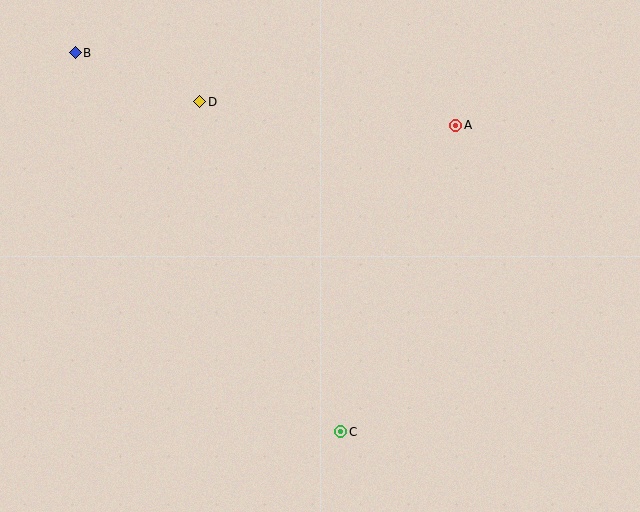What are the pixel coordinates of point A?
Point A is at (456, 125).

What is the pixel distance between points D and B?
The distance between D and B is 134 pixels.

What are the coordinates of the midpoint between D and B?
The midpoint between D and B is at (138, 77).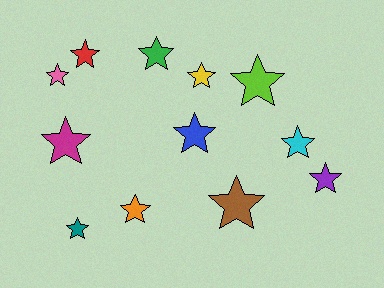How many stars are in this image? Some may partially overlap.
There are 12 stars.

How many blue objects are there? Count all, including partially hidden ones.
There is 1 blue object.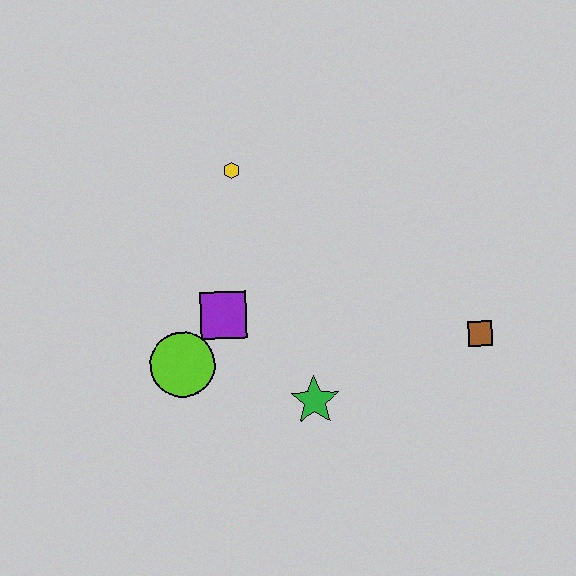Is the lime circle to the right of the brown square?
No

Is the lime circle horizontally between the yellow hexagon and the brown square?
No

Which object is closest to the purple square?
The lime circle is closest to the purple square.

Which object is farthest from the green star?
The yellow hexagon is farthest from the green star.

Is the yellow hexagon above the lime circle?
Yes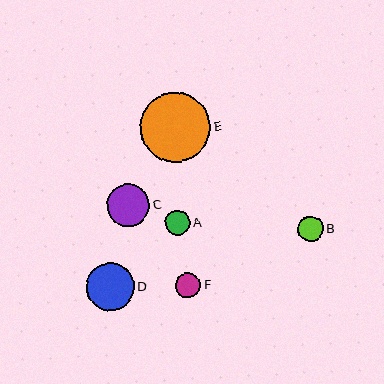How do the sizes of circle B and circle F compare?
Circle B and circle F are approximately the same size.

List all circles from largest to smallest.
From largest to smallest: E, D, C, B, F, A.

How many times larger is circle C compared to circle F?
Circle C is approximately 1.7 times the size of circle F.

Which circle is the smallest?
Circle A is the smallest with a size of approximately 25 pixels.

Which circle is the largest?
Circle E is the largest with a size of approximately 70 pixels.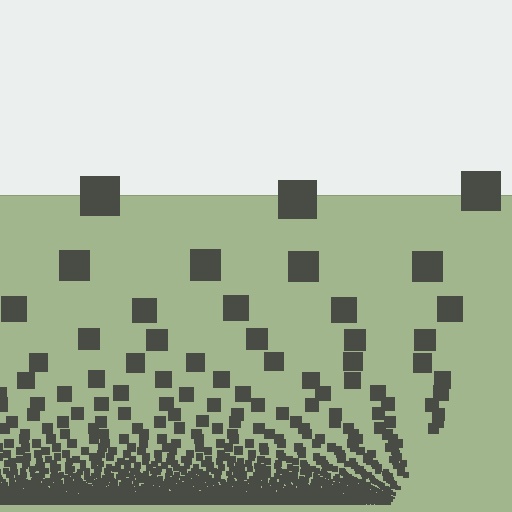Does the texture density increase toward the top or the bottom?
Density increases toward the bottom.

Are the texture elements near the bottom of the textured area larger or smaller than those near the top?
Smaller. The gradient is inverted — elements near the bottom are smaller and denser.